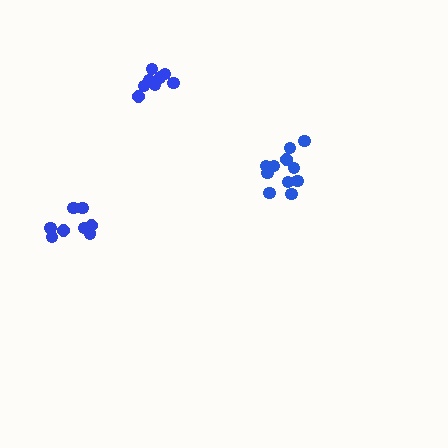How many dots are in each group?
Group 1: 8 dots, Group 2: 11 dots, Group 3: 8 dots (27 total).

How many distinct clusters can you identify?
There are 3 distinct clusters.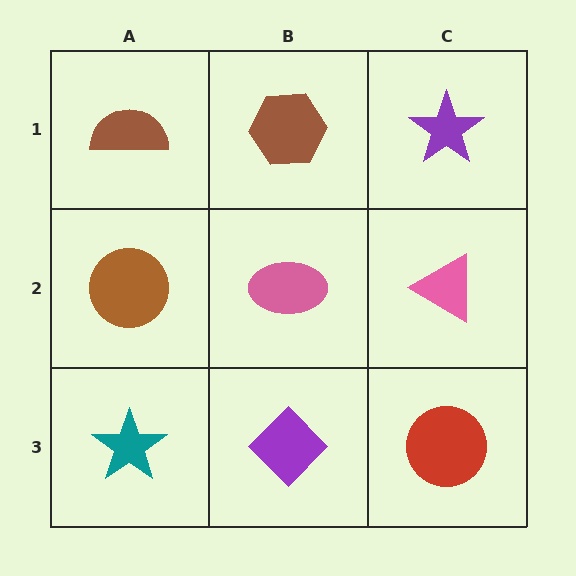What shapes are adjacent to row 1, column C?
A pink triangle (row 2, column C), a brown hexagon (row 1, column B).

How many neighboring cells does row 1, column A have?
2.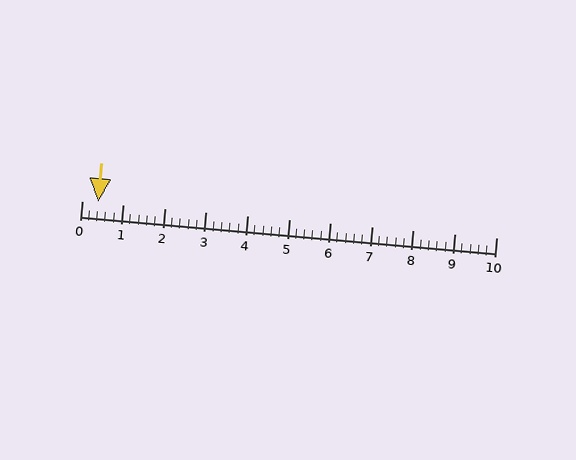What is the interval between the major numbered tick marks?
The major tick marks are spaced 1 units apart.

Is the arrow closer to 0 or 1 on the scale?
The arrow is closer to 0.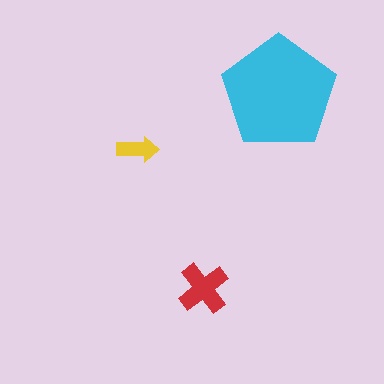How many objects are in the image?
There are 3 objects in the image.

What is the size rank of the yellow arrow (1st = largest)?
3rd.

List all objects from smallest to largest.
The yellow arrow, the red cross, the cyan pentagon.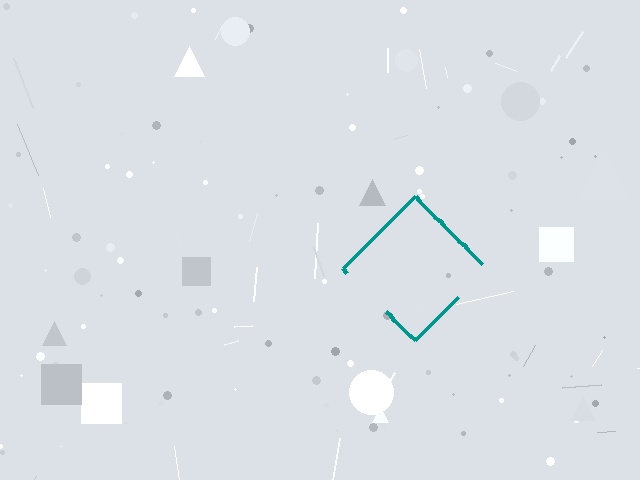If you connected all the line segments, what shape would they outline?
They would outline a diamond.